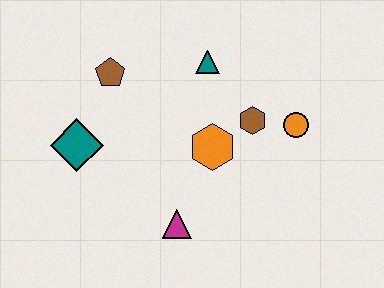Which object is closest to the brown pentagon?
The teal diamond is closest to the brown pentagon.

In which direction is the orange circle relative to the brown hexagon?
The orange circle is to the right of the brown hexagon.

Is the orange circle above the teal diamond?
Yes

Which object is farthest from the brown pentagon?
The orange circle is farthest from the brown pentagon.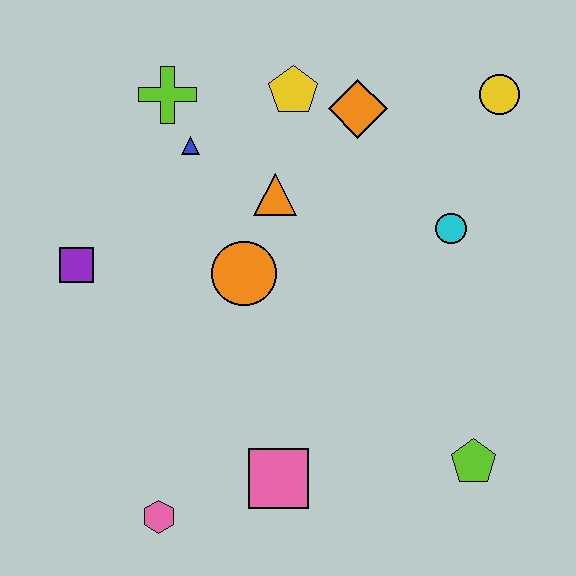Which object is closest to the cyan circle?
The yellow circle is closest to the cyan circle.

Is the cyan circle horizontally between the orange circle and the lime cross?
No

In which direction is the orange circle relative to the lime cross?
The orange circle is below the lime cross.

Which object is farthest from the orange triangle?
The pink hexagon is farthest from the orange triangle.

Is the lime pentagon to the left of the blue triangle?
No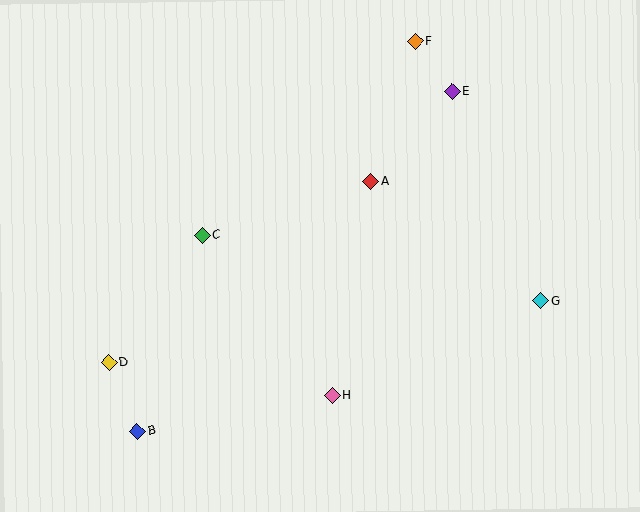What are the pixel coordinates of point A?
Point A is at (371, 181).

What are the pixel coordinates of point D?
Point D is at (109, 363).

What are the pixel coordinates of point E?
Point E is at (452, 91).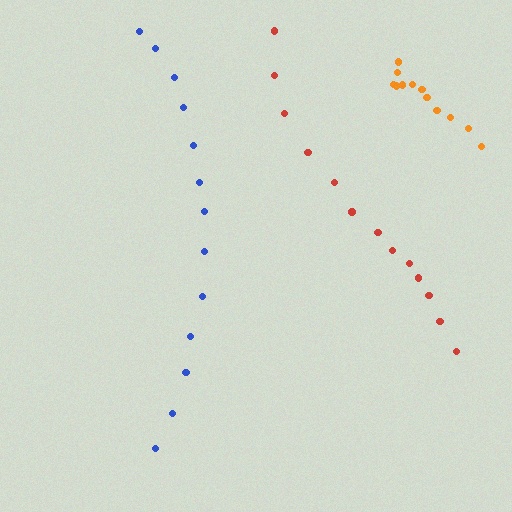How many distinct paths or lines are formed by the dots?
There are 3 distinct paths.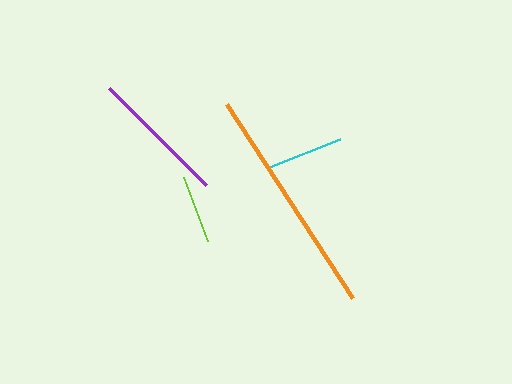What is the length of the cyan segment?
The cyan segment is approximately 77 pixels long.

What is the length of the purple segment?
The purple segment is approximately 137 pixels long.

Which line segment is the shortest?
The lime line is the shortest at approximately 69 pixels.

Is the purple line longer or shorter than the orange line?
The orange line is longer than the purple line.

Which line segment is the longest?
The orange line is the longest at approximately 231 pixels.